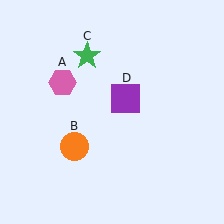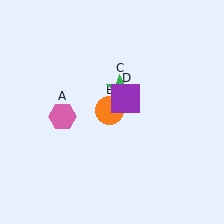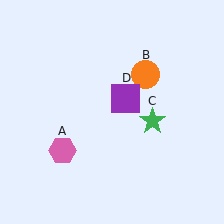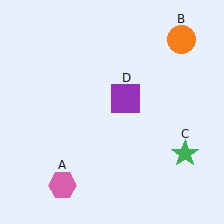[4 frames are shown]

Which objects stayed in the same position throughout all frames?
Purple square (object D) remained stationary.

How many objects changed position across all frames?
3 objects changed position: pink hexagon (object A), orange circle (object B), green star (object C).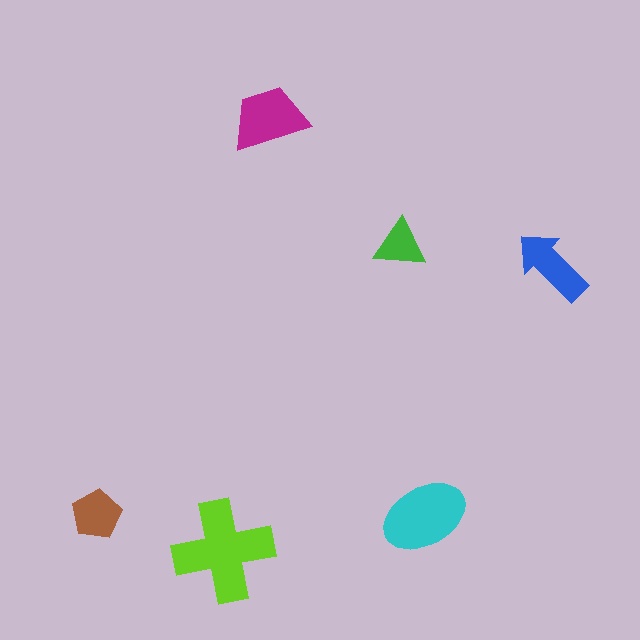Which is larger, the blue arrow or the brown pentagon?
The blue arrow.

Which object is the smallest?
The green triangle.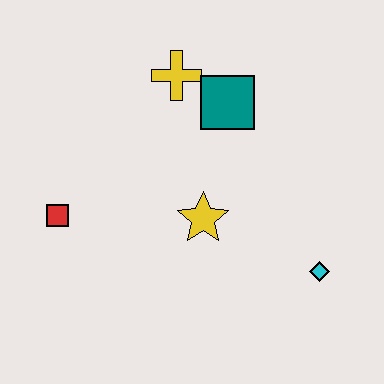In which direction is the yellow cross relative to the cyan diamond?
The yellow cross is above the cyan diamond.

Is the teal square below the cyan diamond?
No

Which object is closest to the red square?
The yellow star is closest to the red square.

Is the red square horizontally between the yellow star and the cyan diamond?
No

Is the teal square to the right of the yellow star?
Yes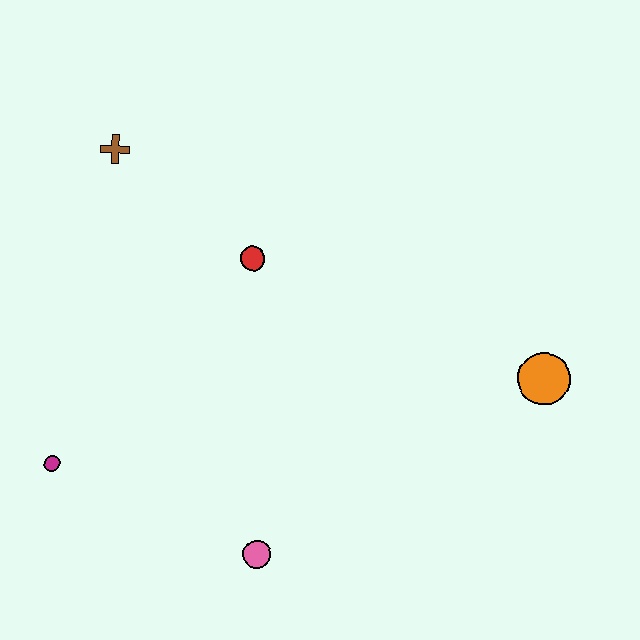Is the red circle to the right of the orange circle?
No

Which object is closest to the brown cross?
The red circle is closest to the brown cross.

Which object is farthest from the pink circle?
The brown cross is farthest from the pink circle.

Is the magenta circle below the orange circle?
Yes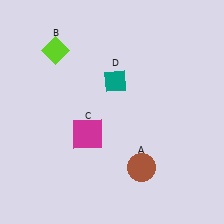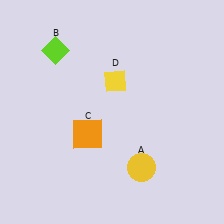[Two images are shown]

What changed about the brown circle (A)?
In Image 1, A is brown. In Image 2, it changed to yellow.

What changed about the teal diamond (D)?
In Image 1, D is teal. In Image 2, it changed to yellow.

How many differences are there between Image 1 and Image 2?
There are 3 differences between the two images.